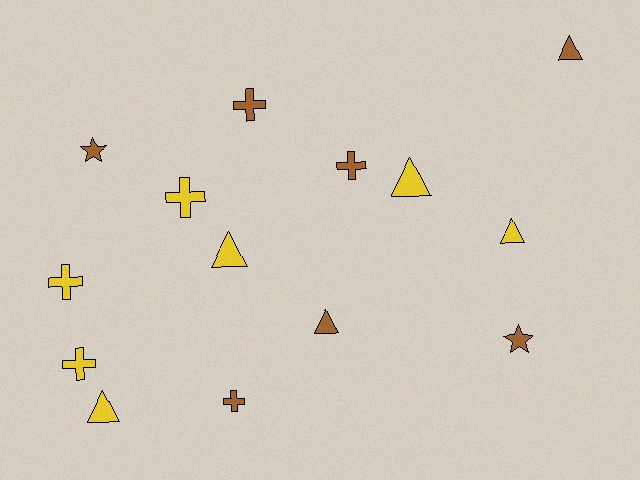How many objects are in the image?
There are 14 objects.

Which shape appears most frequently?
Triangle, with 6 objects.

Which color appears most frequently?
Brown, with 7 objects.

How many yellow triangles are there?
There are 4 yellow triangles.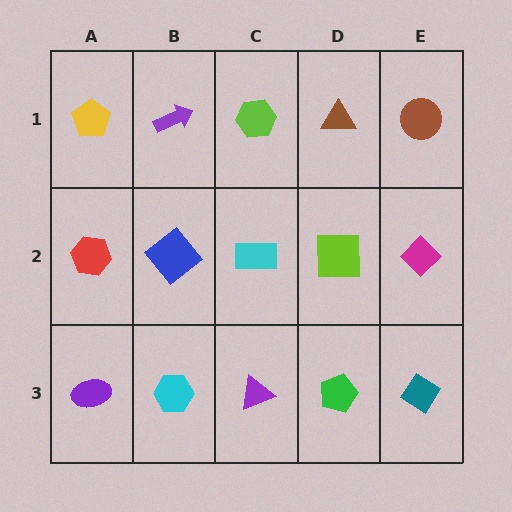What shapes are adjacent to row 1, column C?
A cyan rectangle (row 2, column C), a purple arrow (row 1, column B), a brown triangle (row 1, column D).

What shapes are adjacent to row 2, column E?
A brown circle (row 1, column E), a teal diamond (row 3, column E), a lime square (row 2, column D).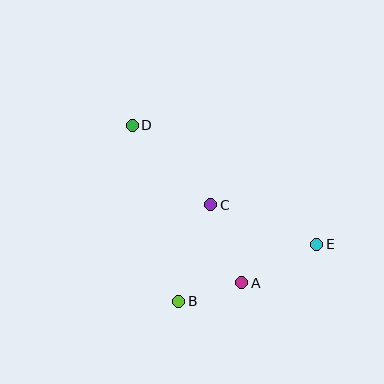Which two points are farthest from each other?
Points D and E are farthest from each other.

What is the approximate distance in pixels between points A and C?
The distance between A and C is approximately 84 pixels.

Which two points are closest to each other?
Points A and B are closest to each other.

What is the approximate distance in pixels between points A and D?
The distance between A and D is approximately 192 pixels.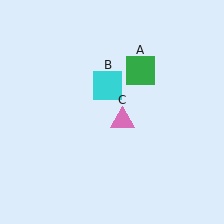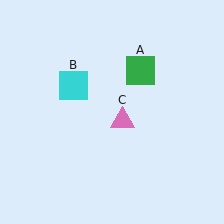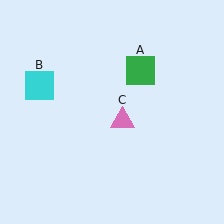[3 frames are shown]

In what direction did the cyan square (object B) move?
The cyan square (object B) moved left.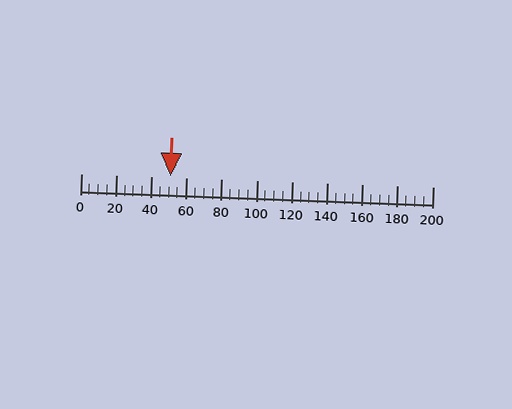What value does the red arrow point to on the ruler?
The red arrow points to approximately 51.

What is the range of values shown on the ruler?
The ruler shows values from 0 to 200.